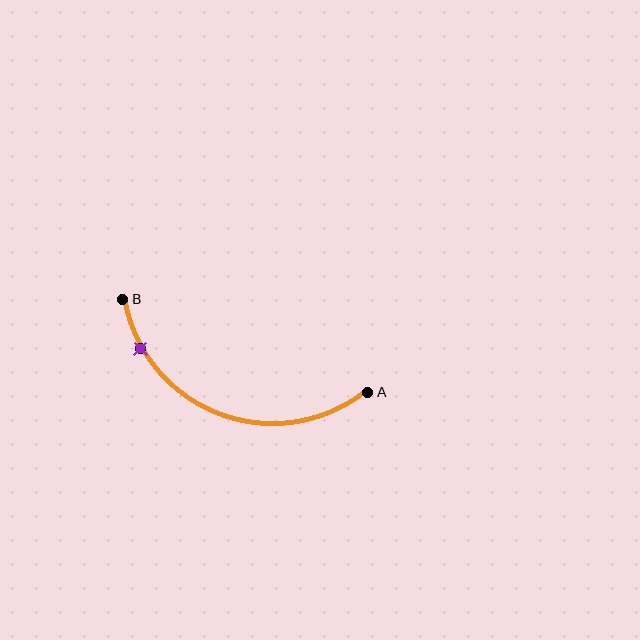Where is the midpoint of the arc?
The arc midpoint is the point on the curve farthest from the straight line joining A and B. It sits below that line.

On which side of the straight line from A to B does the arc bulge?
The arc bulges below the straight line connecting A and B.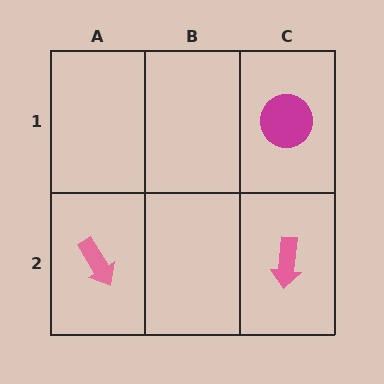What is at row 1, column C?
A magenta circle.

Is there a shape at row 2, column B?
No, that cell is empty.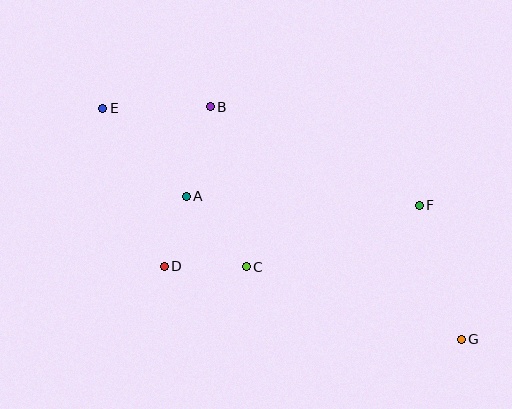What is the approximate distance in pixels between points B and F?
The distance between B and F is approximately 231 pixels.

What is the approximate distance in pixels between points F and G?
The distance between F and G is approximately 140 pixels.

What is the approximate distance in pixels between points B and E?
The distance between B and E is approximately 108 pixels.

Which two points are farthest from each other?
Points E and G are farthest from each other.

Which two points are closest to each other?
Points A and D are closest to each other.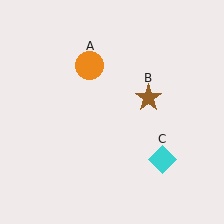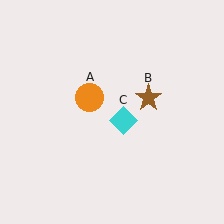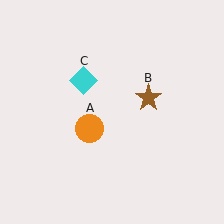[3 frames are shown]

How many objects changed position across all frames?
2 objects changed position: orange circle (object A), cyan diamond (object C).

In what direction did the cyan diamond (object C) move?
The cyan diamond (object C) moved up and to the left.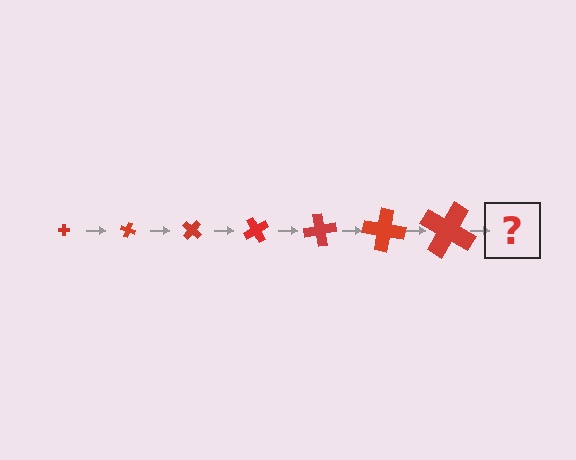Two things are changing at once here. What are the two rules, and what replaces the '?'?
The two rules are that the cross grows larger each step and it rotates 20 degrees each step. The '?' should be a cross, larger than the previous one and rotated 140 degrees from the start.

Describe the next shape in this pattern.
It should be a cross, larger than the previous one and rotated 140 degrees from the start.